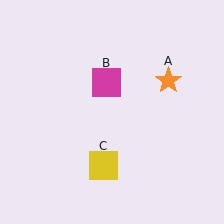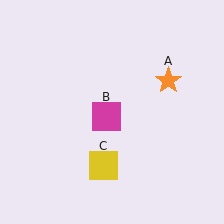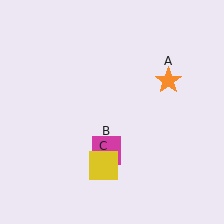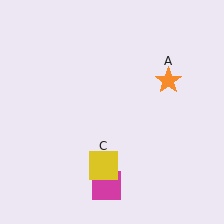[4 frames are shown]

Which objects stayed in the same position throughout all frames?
Orange star (object A) and yellow square (object C) remained stationary.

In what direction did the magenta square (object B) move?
The magenta square (object B) moved down.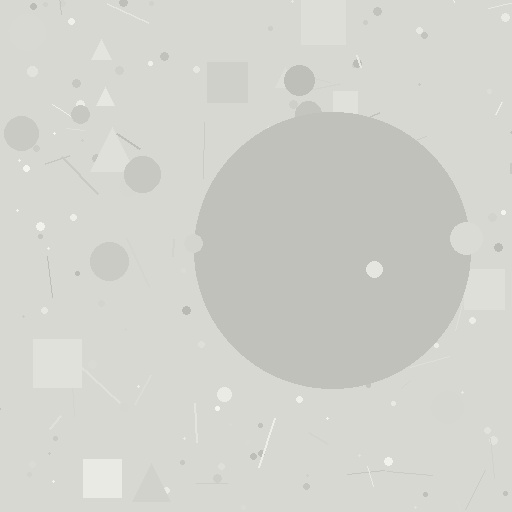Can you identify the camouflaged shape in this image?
The camouflaged shape is a circle.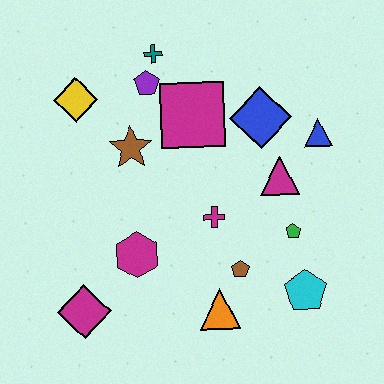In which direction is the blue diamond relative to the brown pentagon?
The blue diamond is above the brown pentagon.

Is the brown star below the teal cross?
Yes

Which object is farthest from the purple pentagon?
The cyan pentagon is farthest from the purple pentagon.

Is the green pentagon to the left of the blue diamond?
No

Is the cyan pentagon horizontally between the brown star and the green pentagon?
No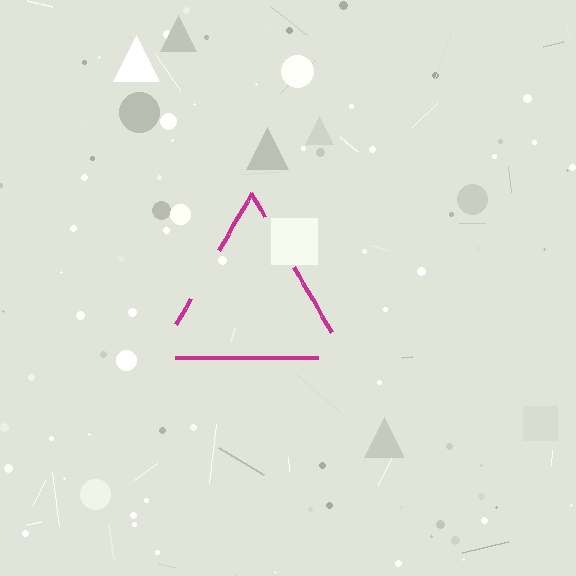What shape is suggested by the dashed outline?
The dashed outline suggests a triangle.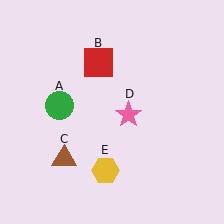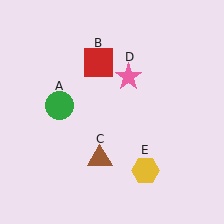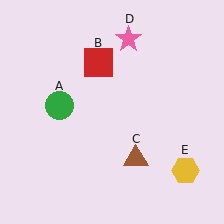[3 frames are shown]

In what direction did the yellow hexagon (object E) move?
The yellow hexagon (object E) moved right.